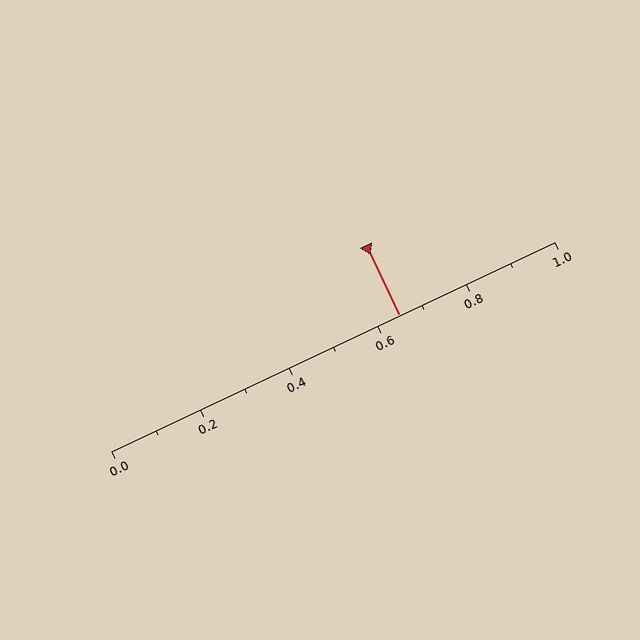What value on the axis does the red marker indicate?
The marker indicates approximately 0.65.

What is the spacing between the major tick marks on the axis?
The major ticks are spaced 0.2 apart.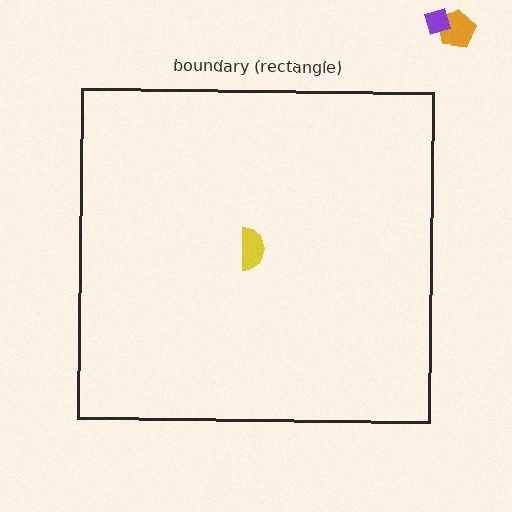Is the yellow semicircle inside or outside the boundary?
Inside.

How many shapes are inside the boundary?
1 inside, 2 outside.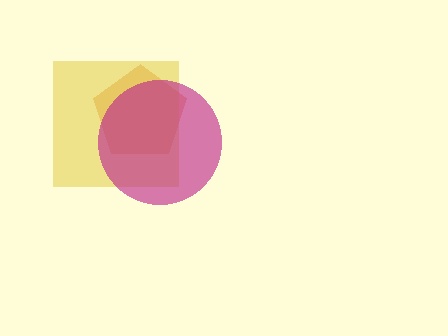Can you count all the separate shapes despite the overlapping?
Yes, there are 3 separate shapes.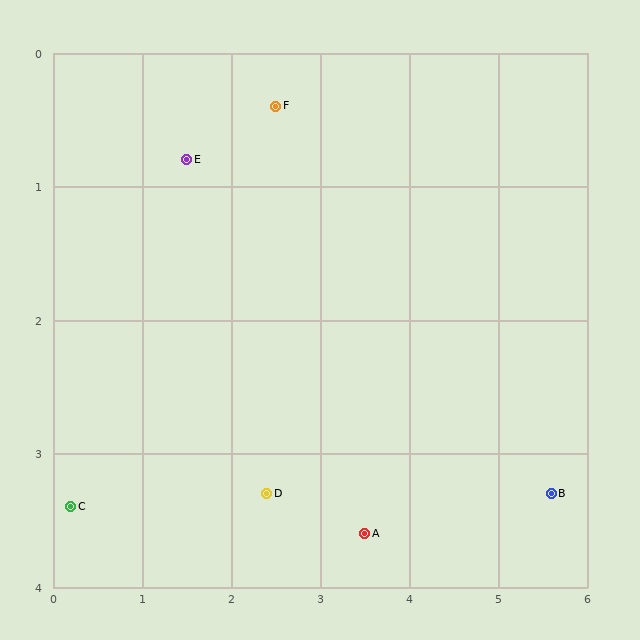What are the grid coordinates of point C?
Point C is at approximately (0.2, 3.4).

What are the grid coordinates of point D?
Point D is at approximately (2.4, 3.3).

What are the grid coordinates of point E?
Point E is at approximately (1.5, 0.8).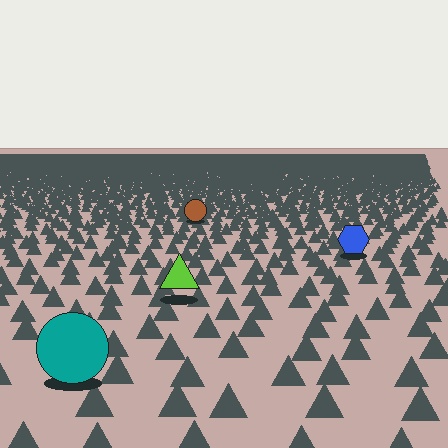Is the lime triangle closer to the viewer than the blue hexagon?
Yes. The lime triangle is closer — you can tell from the texture gradient: the ground texture is coarser near it.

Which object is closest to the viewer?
The teal circle is closest. The texture marks near it are larger and more spread out.